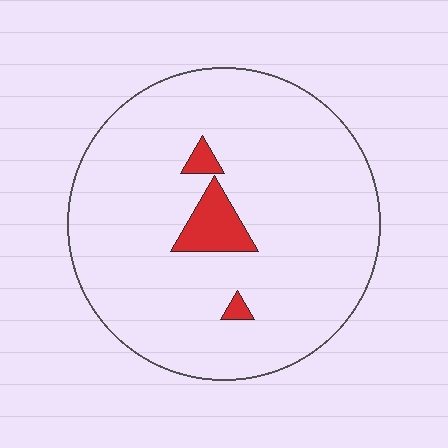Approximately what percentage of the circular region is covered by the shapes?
Approximately 5%.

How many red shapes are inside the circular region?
3.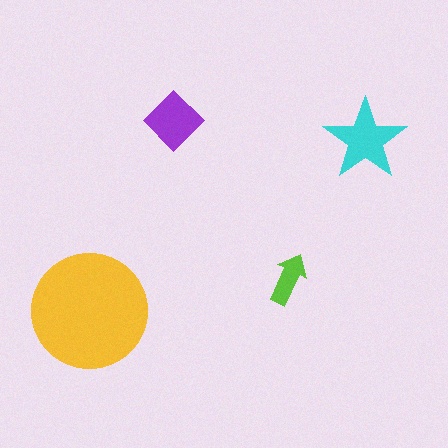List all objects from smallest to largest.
The lime arrow, the purple diamond, the cyan star, the yellow circle.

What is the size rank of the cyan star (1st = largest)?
2nd.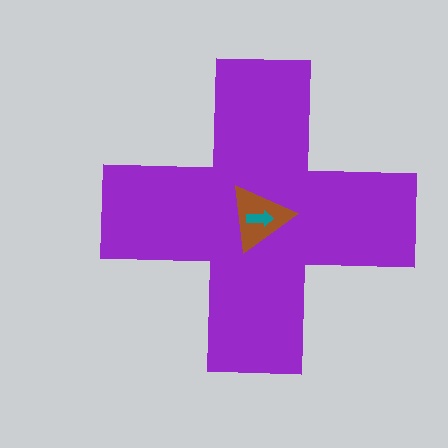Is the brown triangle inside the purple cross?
Yes.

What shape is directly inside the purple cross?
The brown triangle.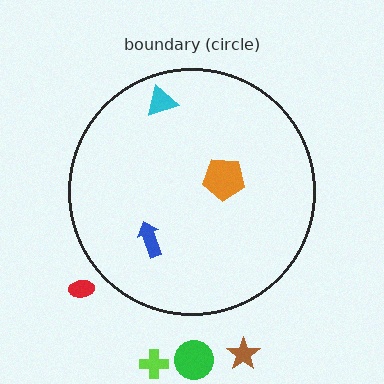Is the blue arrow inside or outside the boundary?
Inside.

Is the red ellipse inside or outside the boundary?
Outside.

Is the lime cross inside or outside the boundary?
Outside.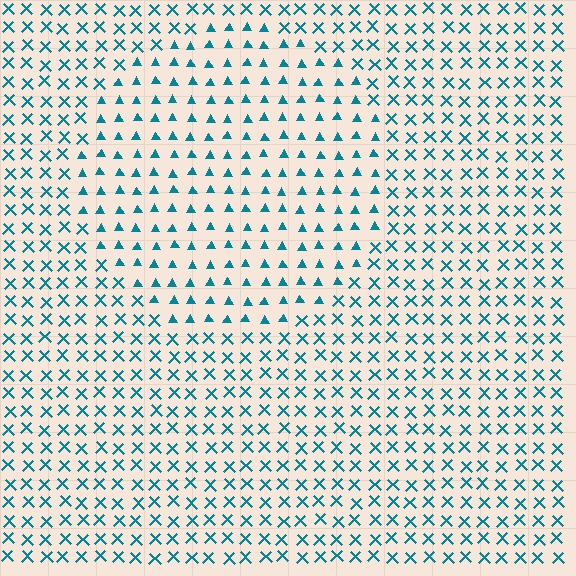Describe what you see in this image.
The image is filled with small teal elements arranged in a uniform grid. A circle-shaped region contains triangles, while the surrounding area contains X marks. The boundary is defined purely by the change in element shape.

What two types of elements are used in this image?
The image uses triangles inside the circle region and X marks outside it.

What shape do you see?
I see a circle.